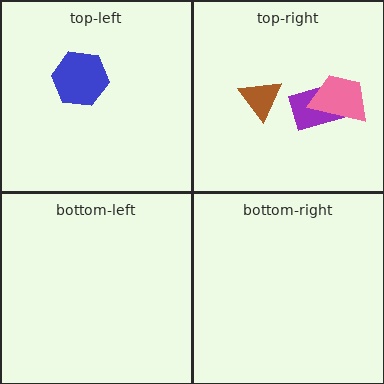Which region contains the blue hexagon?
The top-left region.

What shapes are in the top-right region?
The purple rectangle, the brown triangle, the pink trapezoid.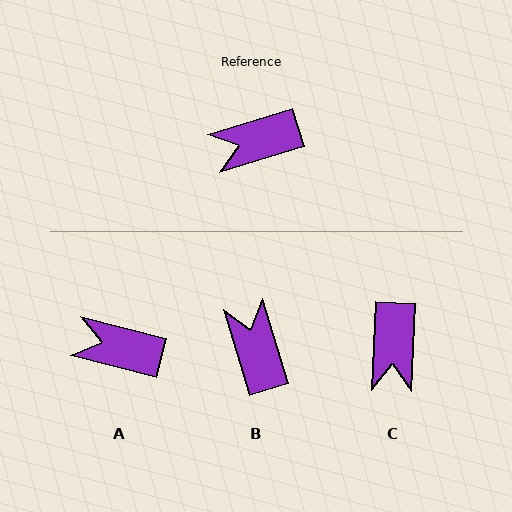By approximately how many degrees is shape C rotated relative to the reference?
Approximately 71 degrees counter-clockwise.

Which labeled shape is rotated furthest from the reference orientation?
B, about 90 degrees away.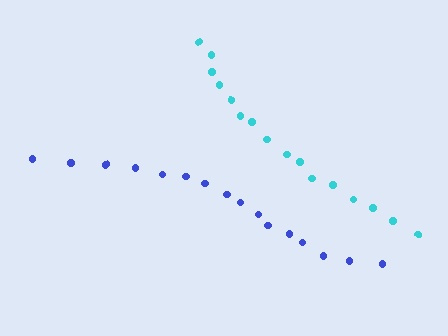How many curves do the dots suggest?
There are 2 distinct paths.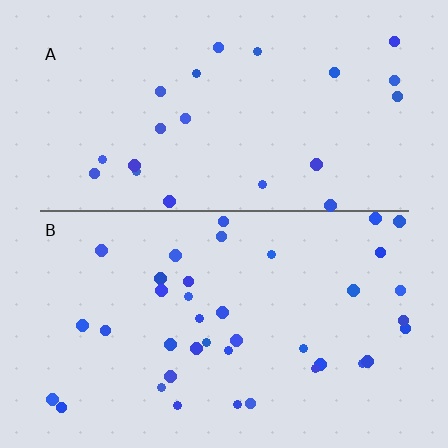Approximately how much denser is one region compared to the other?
Approximately 1.8× — region B over region A.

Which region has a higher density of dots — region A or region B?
B (the bottom).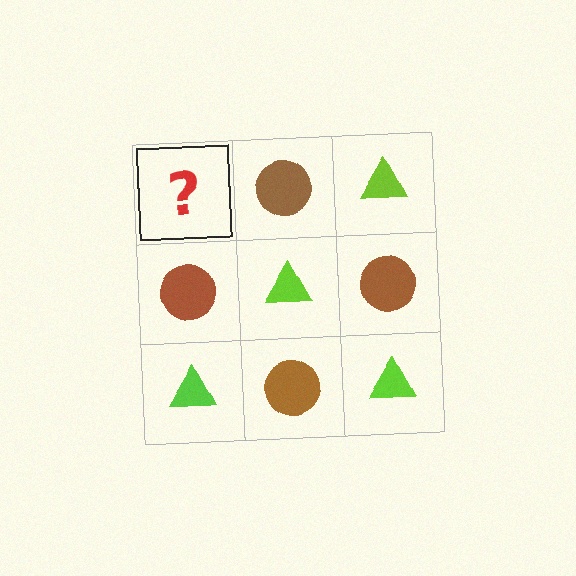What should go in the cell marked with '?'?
The missing cell should contain a lime triangle.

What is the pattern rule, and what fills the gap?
The rule is that it alternates lime triangle and brown circle in a checkerboard pattern. The gap should be filled with a lime triangle.